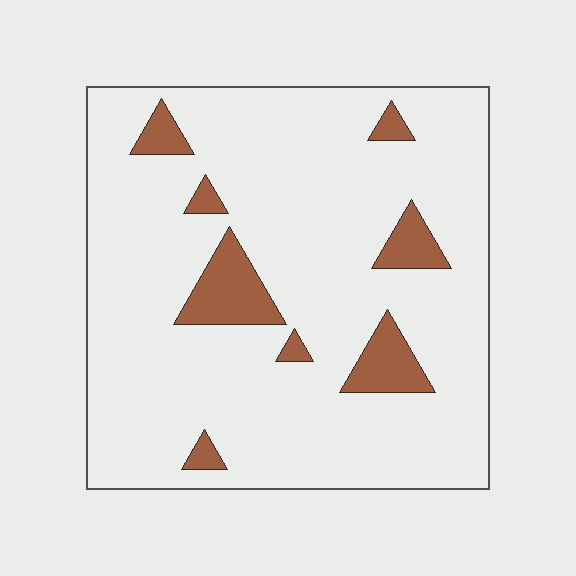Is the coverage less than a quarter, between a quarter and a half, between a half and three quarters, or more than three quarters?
Less than a quarter.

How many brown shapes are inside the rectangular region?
8.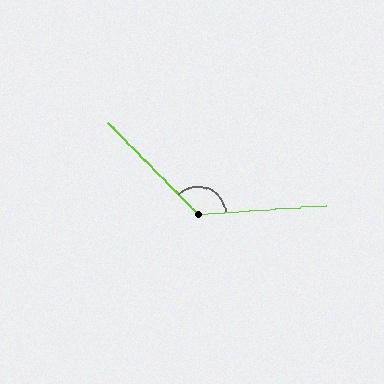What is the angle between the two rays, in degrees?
Approximately 130 degrees.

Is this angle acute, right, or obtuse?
It is obtuse.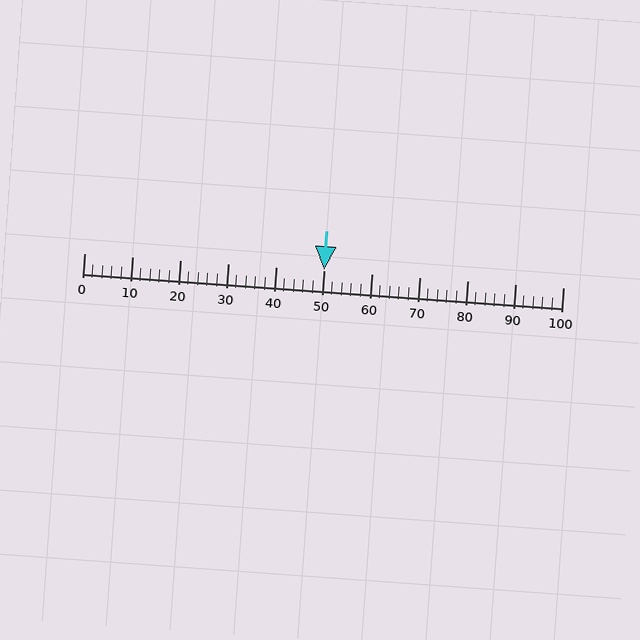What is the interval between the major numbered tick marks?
The major tick marks are spaced 10 units apart.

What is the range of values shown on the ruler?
The ruler shows values from 0 to 100.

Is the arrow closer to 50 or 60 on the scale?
The arrow is closer to 50.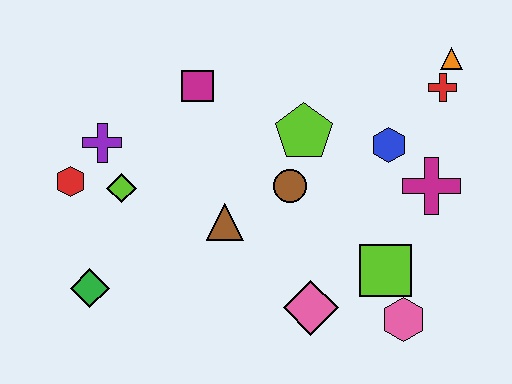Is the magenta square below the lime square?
No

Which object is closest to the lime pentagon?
The brown circle is closest to the lime pentagon.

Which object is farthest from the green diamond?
The orange triangle is farthest from the green diamond.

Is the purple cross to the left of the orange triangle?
Yes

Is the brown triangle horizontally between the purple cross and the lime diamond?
No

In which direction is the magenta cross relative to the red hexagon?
The magenta cross is to the right of the red hexagon.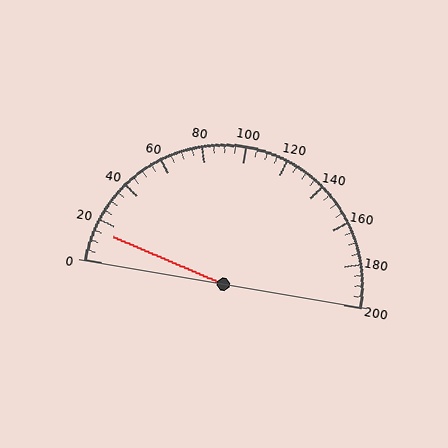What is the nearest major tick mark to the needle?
The nearest major tick mark is 20.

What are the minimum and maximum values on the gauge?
The gauge ranges from 0 to 200.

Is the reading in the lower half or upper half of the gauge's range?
The reading is in the lower half of the range (0 to 200).